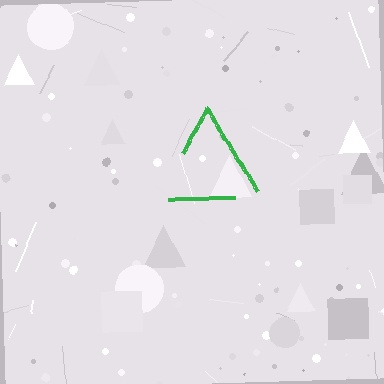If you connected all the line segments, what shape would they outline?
They would outline a triangle.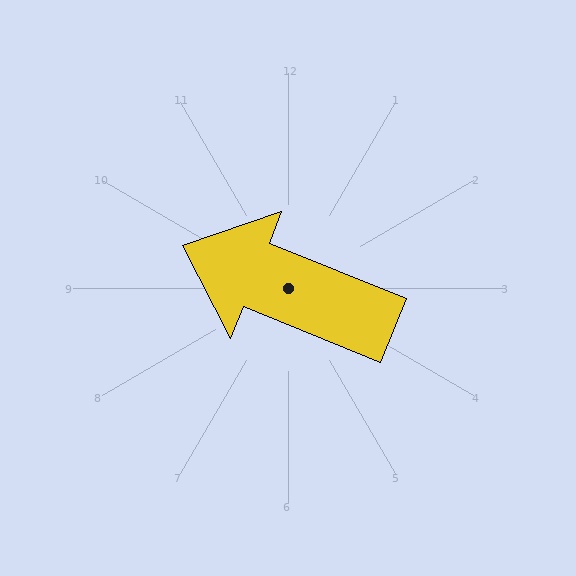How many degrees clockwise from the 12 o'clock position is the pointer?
Approximately 292 degrees.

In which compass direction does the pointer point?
West.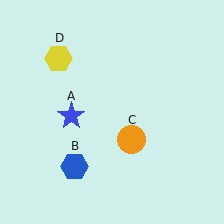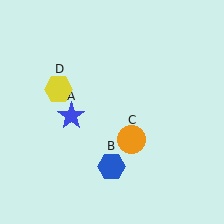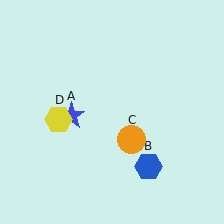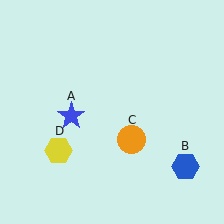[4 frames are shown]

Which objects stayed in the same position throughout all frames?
Blue star (object A) and orange circle (object C) remained stationary.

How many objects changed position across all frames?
2 objects changed position: blue hexagon (object B), yellow hexagon (object D).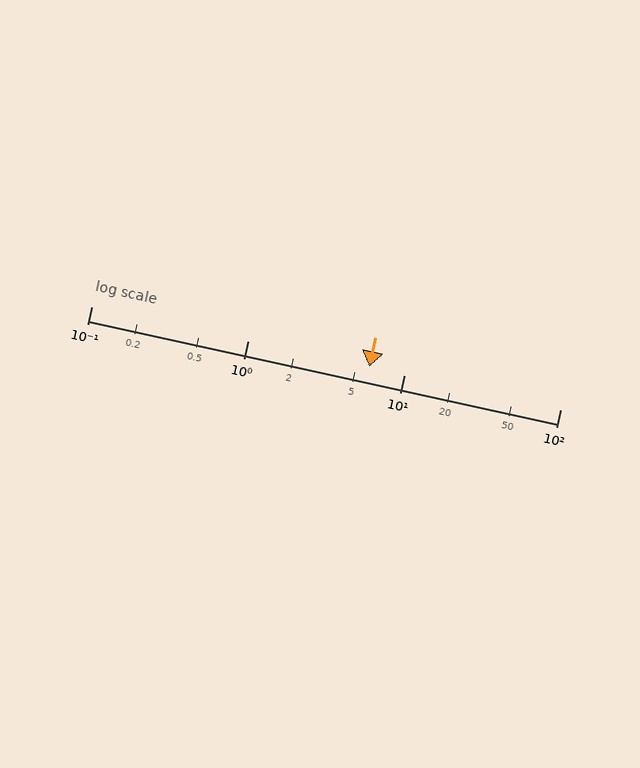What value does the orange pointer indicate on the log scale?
The pointer indicates approximately 6.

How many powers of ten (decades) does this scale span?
The scale spans 3 decades, from 0.1 to 100.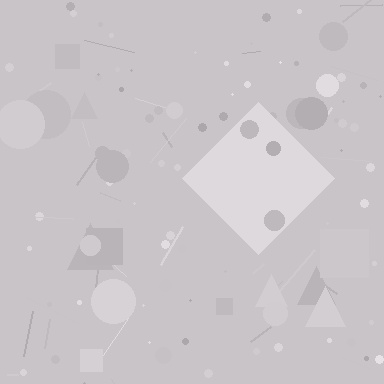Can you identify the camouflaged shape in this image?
The camouflaged shape is a diamond.